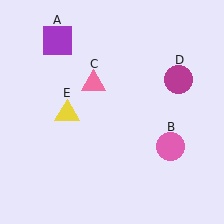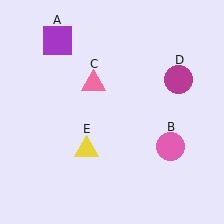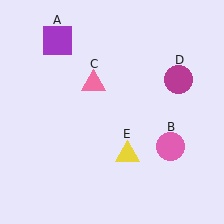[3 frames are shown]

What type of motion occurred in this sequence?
The yellow triangle (object E) rotated counterclockwise around the center of the scene.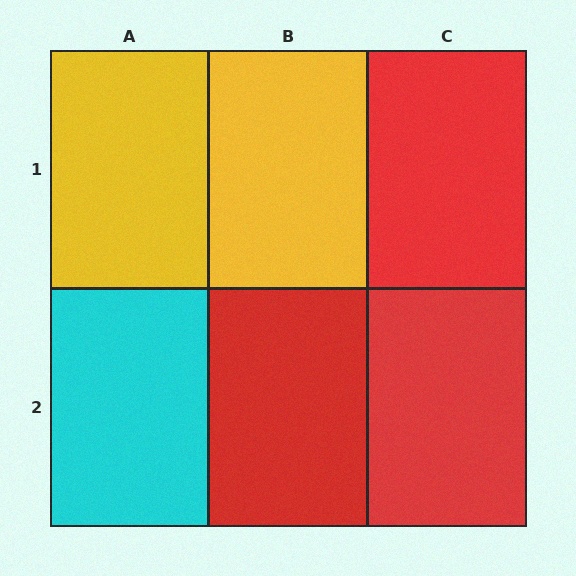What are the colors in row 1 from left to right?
Yellow, yellow, red.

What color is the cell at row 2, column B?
Red.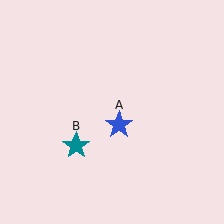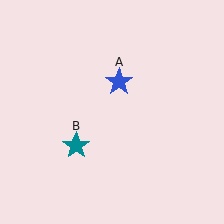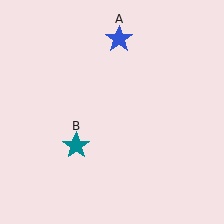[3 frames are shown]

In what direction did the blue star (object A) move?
The blue star (object A) moved up.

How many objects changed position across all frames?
1 object changed position: blue star (object A).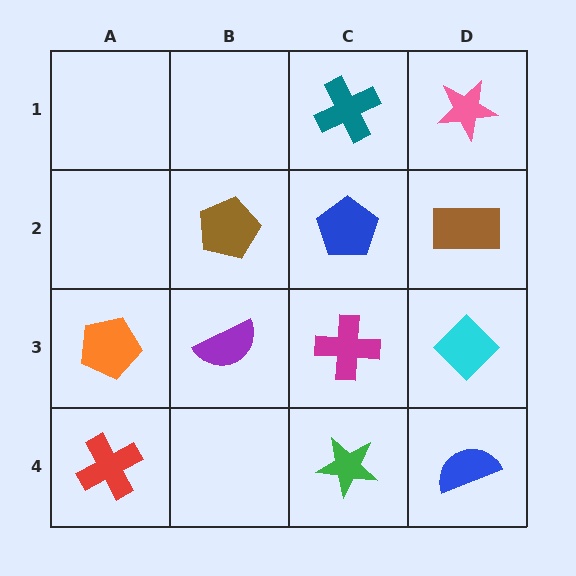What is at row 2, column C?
A blue pentagon.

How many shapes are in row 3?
4 shapes.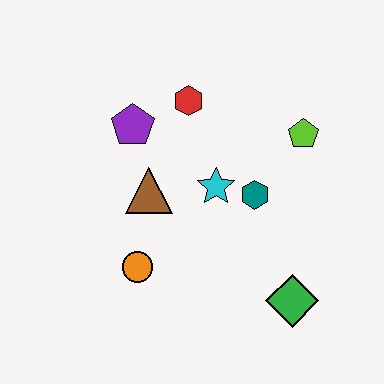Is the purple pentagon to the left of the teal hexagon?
Yes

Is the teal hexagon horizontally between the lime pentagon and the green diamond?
No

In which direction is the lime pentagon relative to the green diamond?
The lime pentagon is above the green diamond.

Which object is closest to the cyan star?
The teal hexagon is closest to the cyan star.